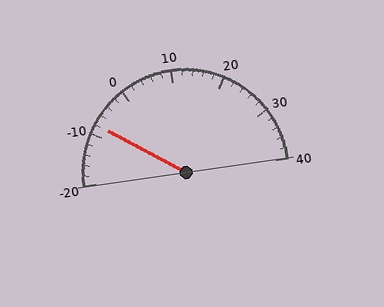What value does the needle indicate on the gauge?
The needle indicates approximately -8.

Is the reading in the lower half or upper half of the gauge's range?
The reading is in the lower half of the range (-20 to 40).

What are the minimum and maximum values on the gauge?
The gauge ranges from -20 to 40.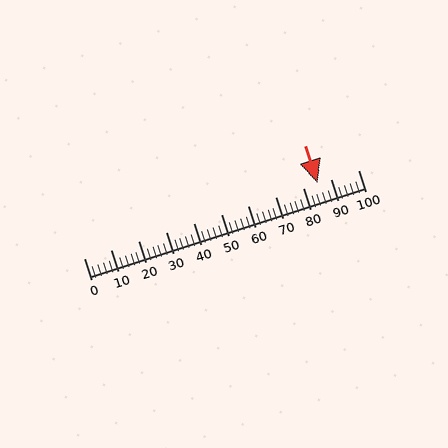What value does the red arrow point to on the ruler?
The red arrow points to approximately 85.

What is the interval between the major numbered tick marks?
The major tick marks are spaced 10 units apart.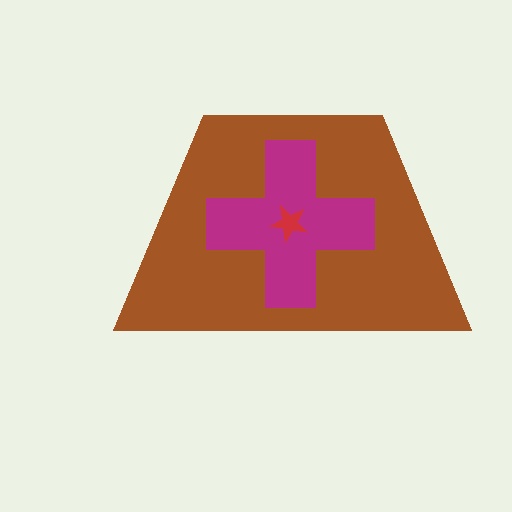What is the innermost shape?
The red star.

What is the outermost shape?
The brown trapezoid.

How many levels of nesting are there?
3.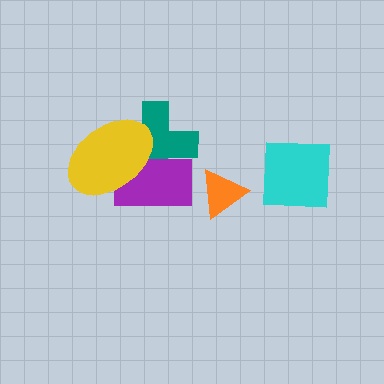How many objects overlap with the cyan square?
0 objects overlap with the cyan square.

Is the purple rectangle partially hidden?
Yes, it is partially covered by another shape.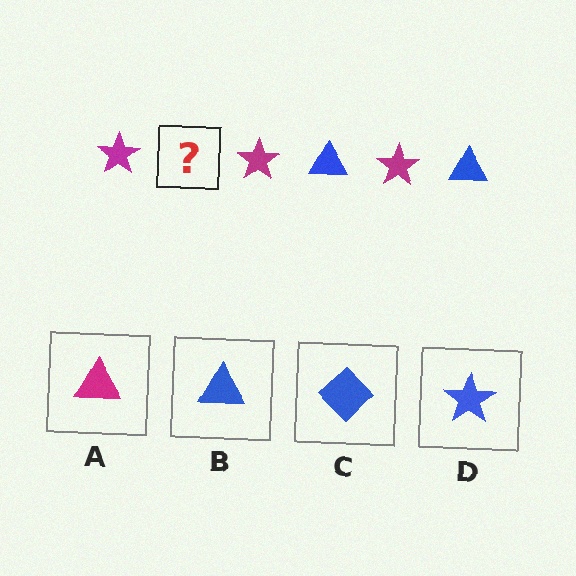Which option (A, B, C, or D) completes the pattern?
B.